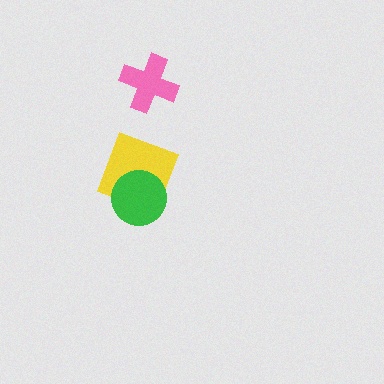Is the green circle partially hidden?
No, no other shape covers it.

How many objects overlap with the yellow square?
1 object overlaps with the yellow square.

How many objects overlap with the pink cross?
0 objects overlap with the pink cross.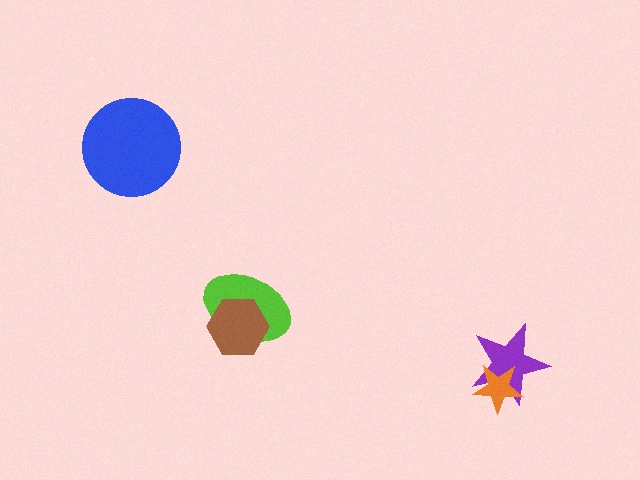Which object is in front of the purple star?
The orange star is in front of the purple star.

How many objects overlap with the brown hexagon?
1 object overlaps with the brown hexagon.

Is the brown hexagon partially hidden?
No, no other shape covers it.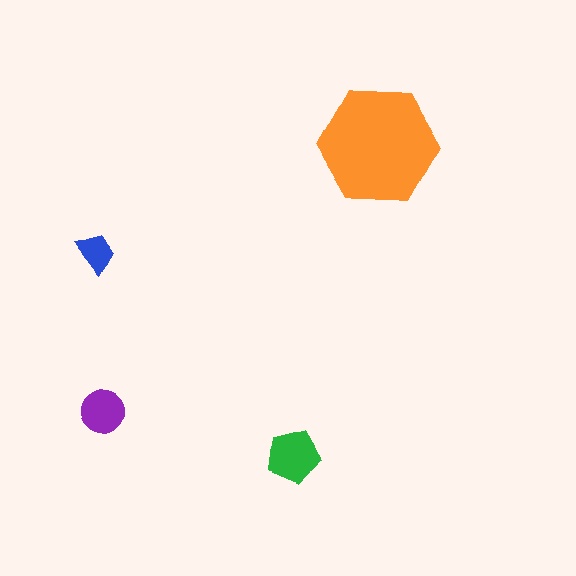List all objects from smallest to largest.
The blue trapezoid, the purple circle, the green pentagon, the orange hexagon.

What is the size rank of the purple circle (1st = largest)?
3rd.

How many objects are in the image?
There are 4 objects in the image.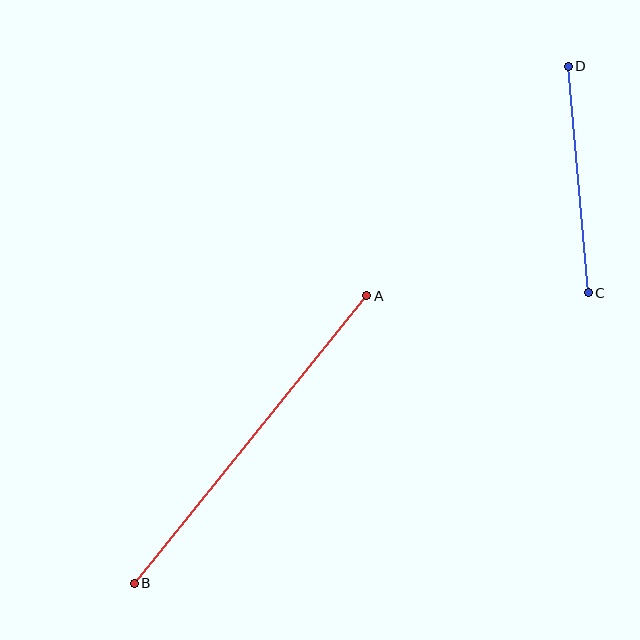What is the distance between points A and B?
The distance is approximately 370 pixels.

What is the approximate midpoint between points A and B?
The midpoint is at approximately (250, 440) pixels.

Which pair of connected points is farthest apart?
Points A and B are farthest apart.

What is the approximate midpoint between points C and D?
The midpoint is at approximately (578, 179) pixels.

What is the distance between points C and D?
The distance is approximately 227 pixels.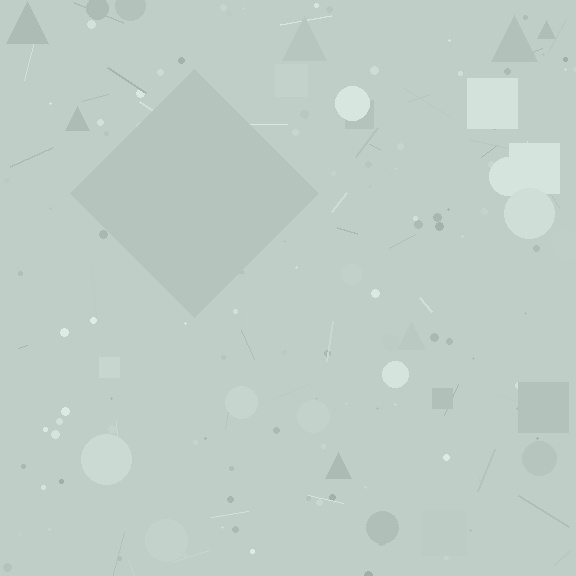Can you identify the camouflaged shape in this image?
The camouflaged shape is a diamond.